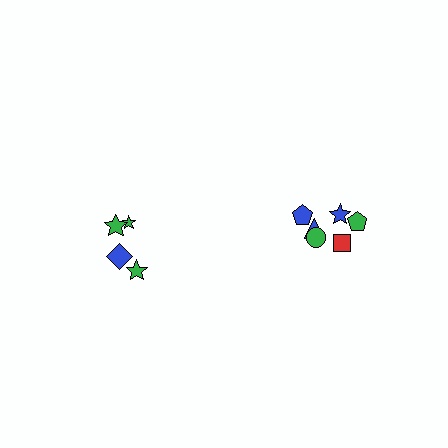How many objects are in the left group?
There are 4 objects.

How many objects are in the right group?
There are 6 objects.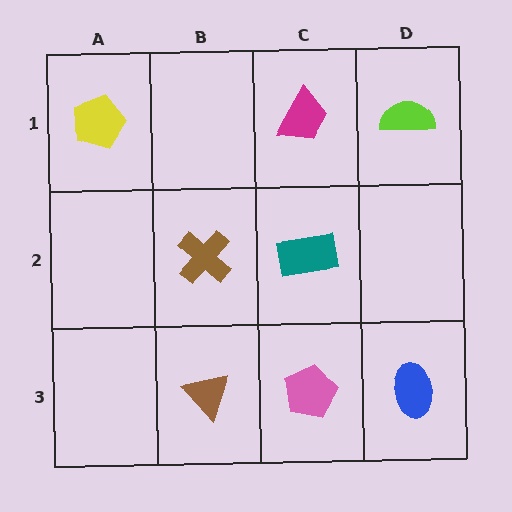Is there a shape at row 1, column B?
No, that cell is empty.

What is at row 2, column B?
A brown cross.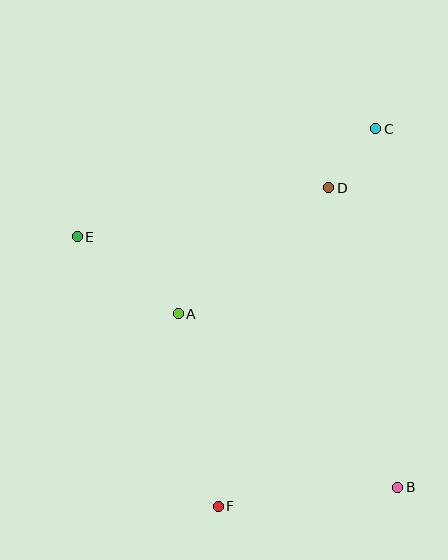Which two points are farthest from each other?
Points C and F are farthest from each other.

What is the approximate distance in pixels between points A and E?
The distance between A and E is approximately 127 pixels.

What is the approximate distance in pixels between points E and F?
The distance between E and F is approximately 304 pixels.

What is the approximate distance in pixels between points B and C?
The distance between B and C is approximately 359 pixels.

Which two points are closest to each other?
Points C and D are closest to each other.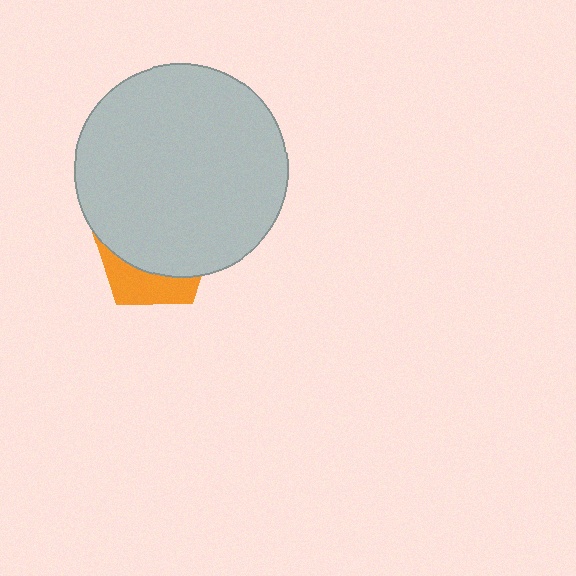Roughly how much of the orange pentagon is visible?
A small part of it is visible (roughly 32%).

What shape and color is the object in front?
The object in front is a light gray circle.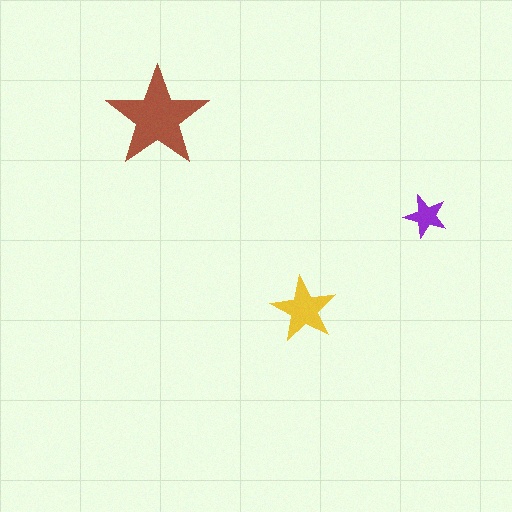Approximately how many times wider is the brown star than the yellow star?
About 1.5 times wider.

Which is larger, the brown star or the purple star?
The brown one.